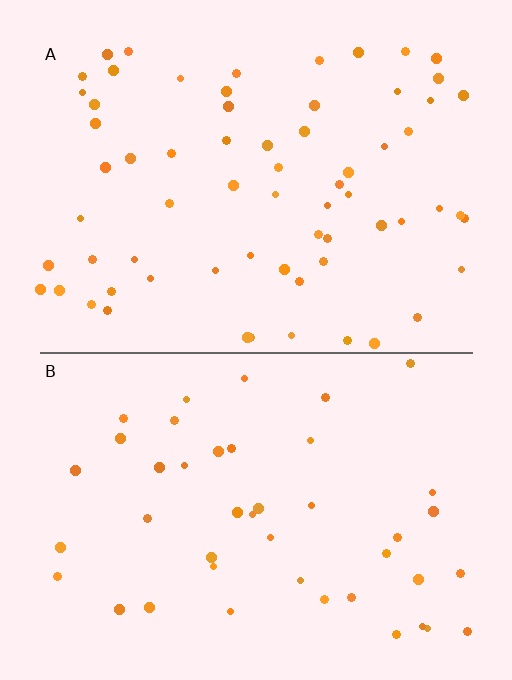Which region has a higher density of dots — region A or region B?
A (the top).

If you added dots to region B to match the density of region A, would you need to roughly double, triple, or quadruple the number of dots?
Approximately double.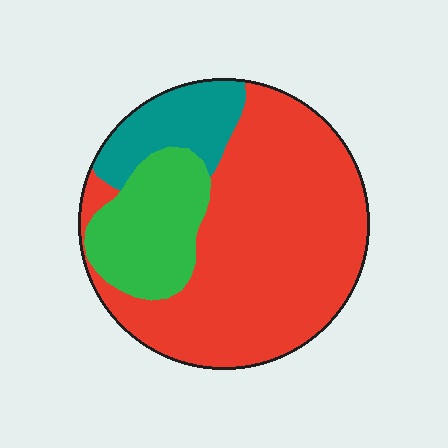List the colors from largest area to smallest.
From largest to smallest: red, green, teal.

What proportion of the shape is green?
Green covers 20% of the shape.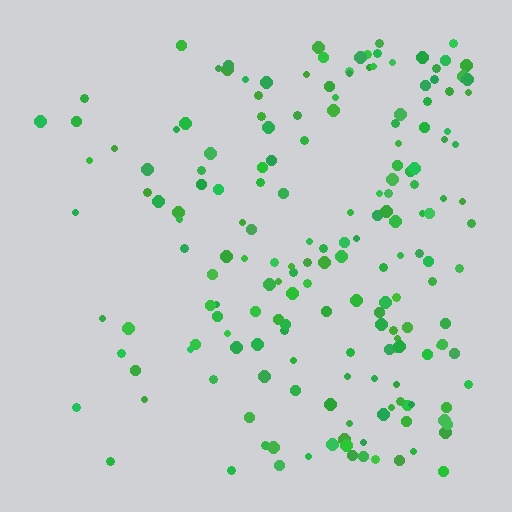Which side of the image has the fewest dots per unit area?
The left.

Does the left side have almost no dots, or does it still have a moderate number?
Still a moderate number, just noticeably fewer than the right.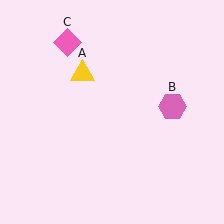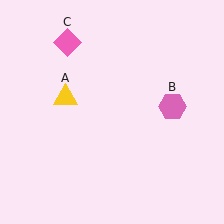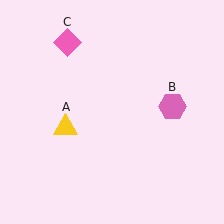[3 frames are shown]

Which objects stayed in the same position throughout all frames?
Pink hexagon (object B) and pink diamond (object C) remained stationary.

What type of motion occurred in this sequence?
The yellow triangle (object A) rotated counterclockwise around the center of the scene.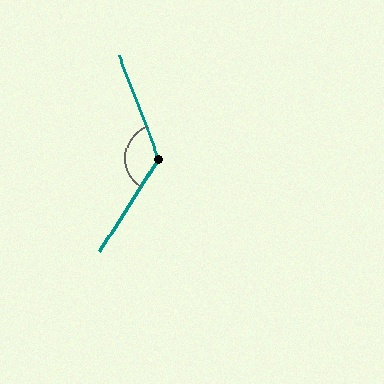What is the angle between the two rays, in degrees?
Approximately 126 degrees.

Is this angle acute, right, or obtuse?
It is obtuse.